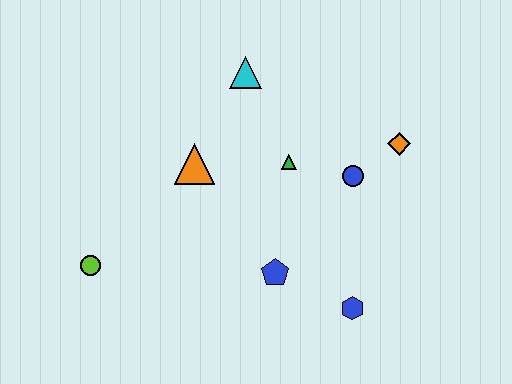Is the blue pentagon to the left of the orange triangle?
No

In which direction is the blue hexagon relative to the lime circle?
The blue hexagon is to the right of the lime circle.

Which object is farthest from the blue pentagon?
The cyan triangle is farthest from the blue pentagon.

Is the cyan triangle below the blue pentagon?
No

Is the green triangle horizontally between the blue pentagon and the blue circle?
Yes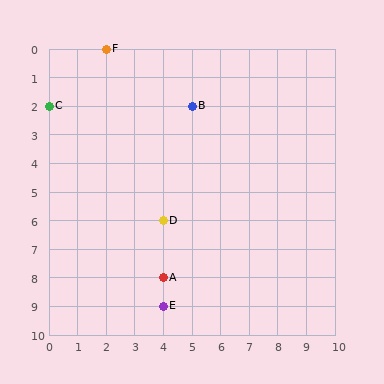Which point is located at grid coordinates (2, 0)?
Point F is at (2, 0).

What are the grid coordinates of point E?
Point E is at grid coordinates (4, 9).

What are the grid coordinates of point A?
Point A is at grid coordinates (4, 8).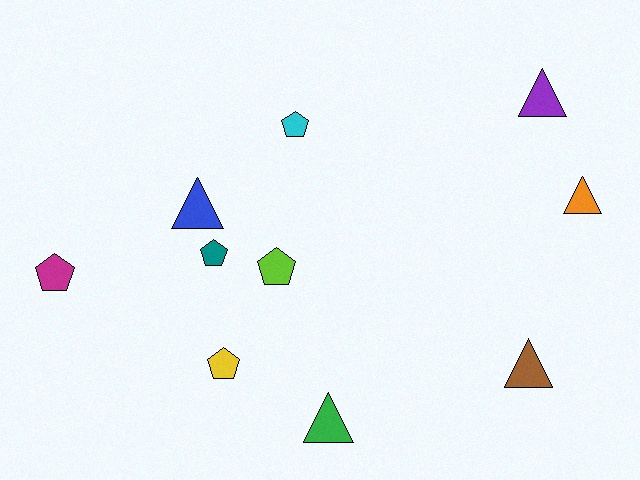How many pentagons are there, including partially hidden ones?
There are 5 pentagons.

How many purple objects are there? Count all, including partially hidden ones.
There is 1 purple object.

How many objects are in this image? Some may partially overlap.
There are 10 objects.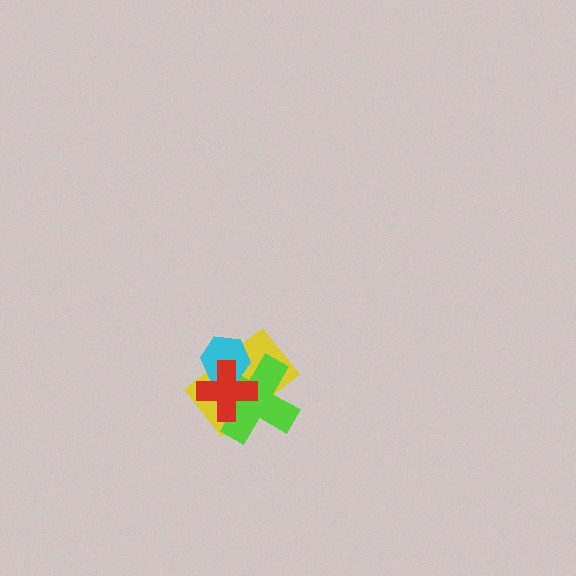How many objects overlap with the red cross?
3 objects overlap with the red cross.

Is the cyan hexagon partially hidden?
Yes, it is partially covered by another shape.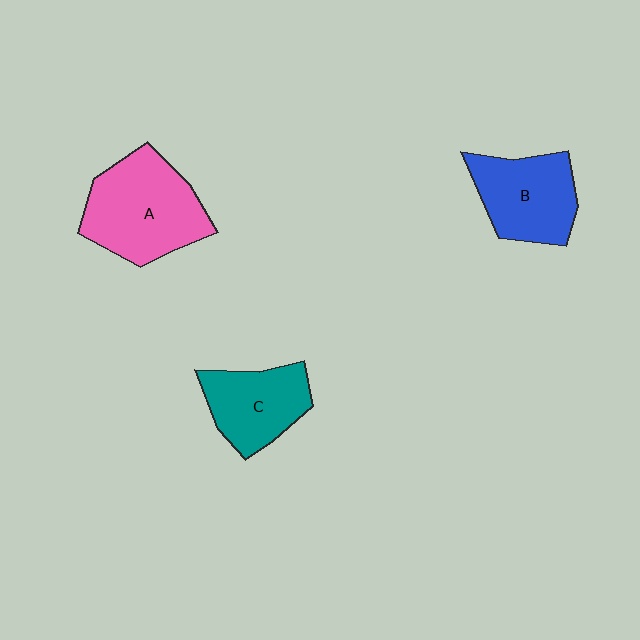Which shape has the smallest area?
Shape C (teal).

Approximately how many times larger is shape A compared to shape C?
Approximately 1.5 times.